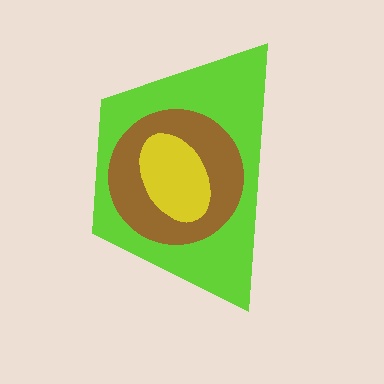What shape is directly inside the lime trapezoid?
The brown circle.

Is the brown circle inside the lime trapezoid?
Yes.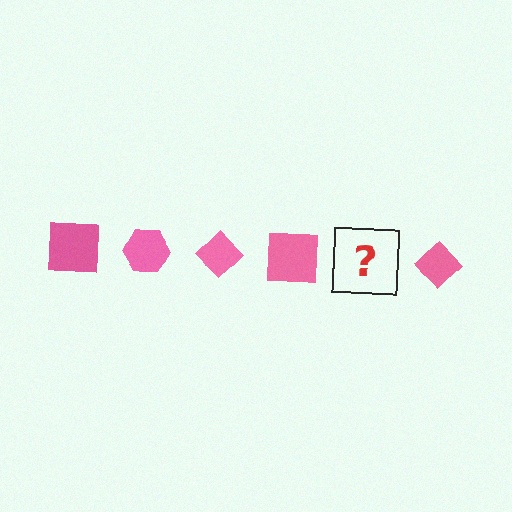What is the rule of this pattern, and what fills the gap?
The rule is that the pattern cycles through square, hexagon, diamond shapes in pink. The gap should be filled with a pink hexagon.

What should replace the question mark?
The question mark should be replaced with a pink hexagon.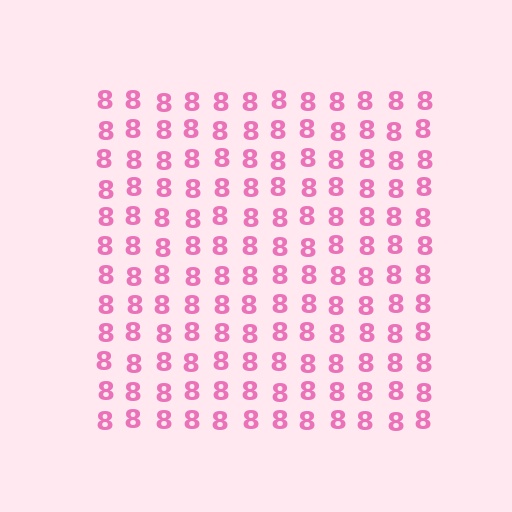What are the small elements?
The small elements are digit 8's.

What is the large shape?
The large shape is a square.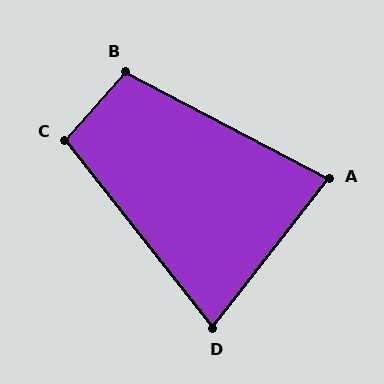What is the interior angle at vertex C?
Approximately 100 degrees (obtuse).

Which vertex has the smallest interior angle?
D, at approximately 76 degrees.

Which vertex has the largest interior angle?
B, at approximately 104 degrees.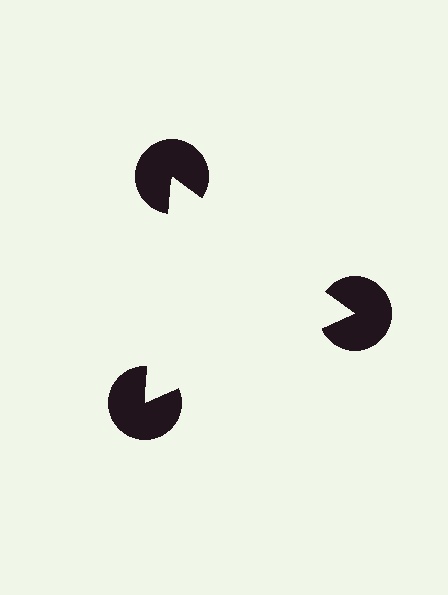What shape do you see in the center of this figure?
An illusory triangle — its edges are inferred from the aligned wedge cuts in the pac-man discs, not physically drawn.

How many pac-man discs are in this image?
There are 3 — one at each vertex of the illusory triangle.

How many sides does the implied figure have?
3 sides.